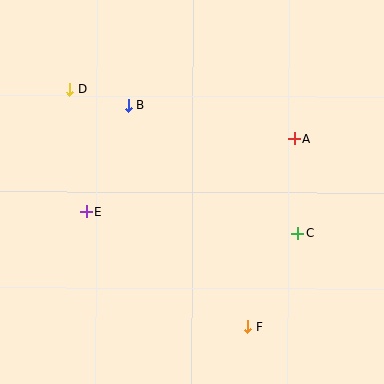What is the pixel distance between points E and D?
The distance between E and D is 124 pixels.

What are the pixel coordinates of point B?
Point B is at (129, 105).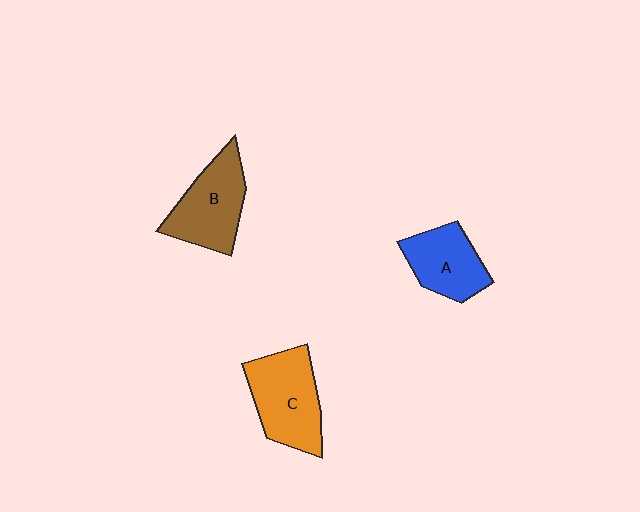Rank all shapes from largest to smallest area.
From largest to smallest: C (orange), B (brown), A (blue).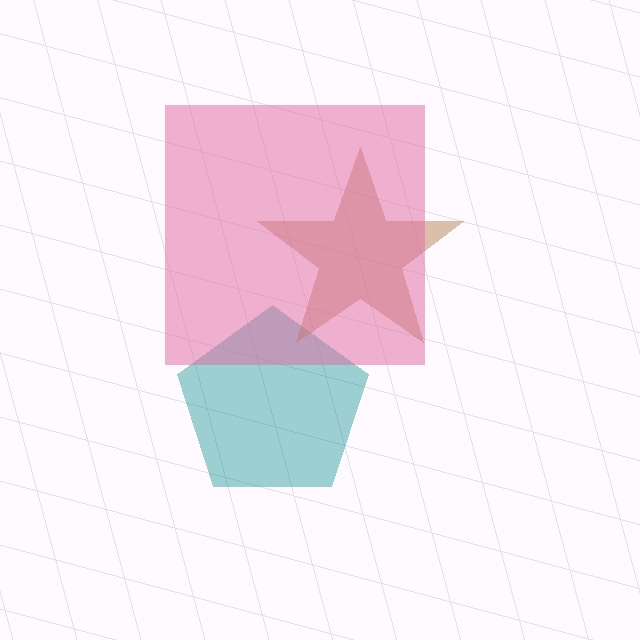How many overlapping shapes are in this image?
There are 3 overlapping shapes in the image.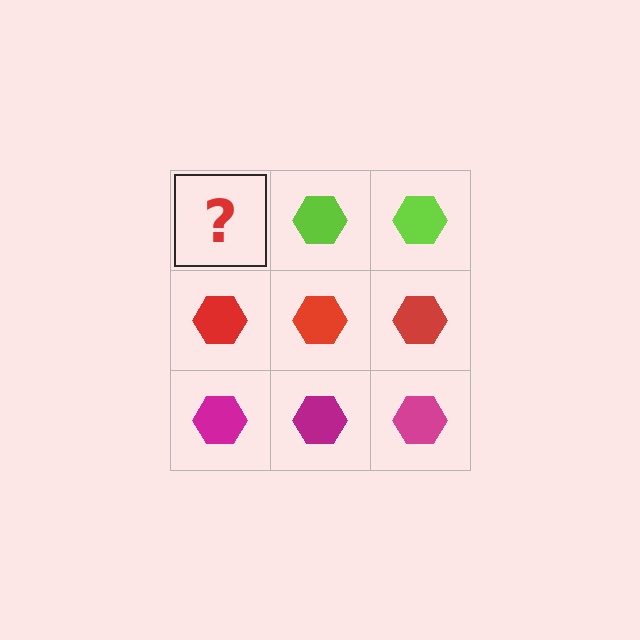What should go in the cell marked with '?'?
The missing cell should contain a lime hexagon.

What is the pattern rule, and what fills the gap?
The rule is that each row has a consistent color. The gap should be filled with a lime hexagon.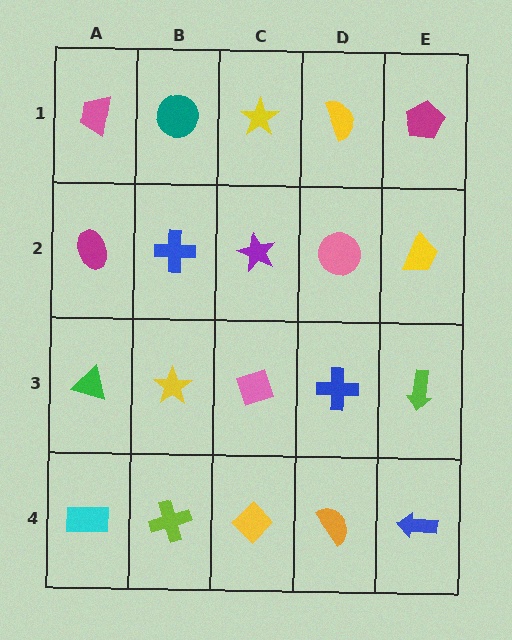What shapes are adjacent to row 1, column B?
A blue cross (row 2, column B), a pink trapezoid (row 1, column A), a yellow star (row 1, column C).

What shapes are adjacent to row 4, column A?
A green triangle (row 3, column A), a lime cross (row 4, column B).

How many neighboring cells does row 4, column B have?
3.